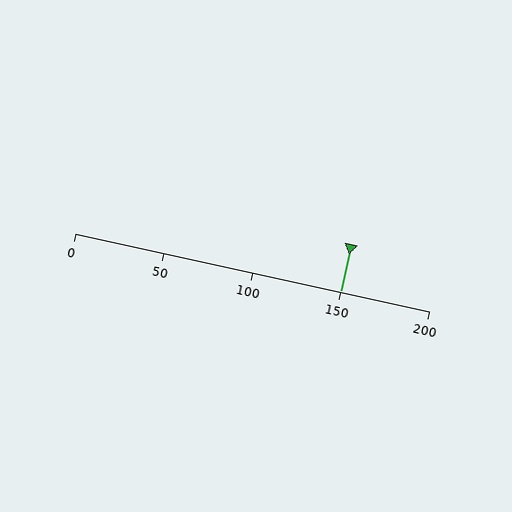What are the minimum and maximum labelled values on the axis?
The axis runs from 0 to 200.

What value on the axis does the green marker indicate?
The marker indicates approximately 150.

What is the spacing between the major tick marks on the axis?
The major ticks are spaced 50 apart.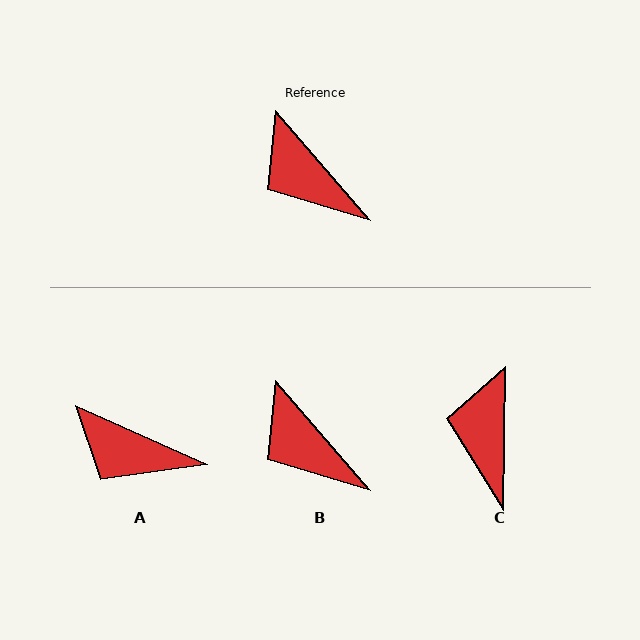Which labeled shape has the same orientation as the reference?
B.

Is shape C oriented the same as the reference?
No, it is off by about 42 degrees.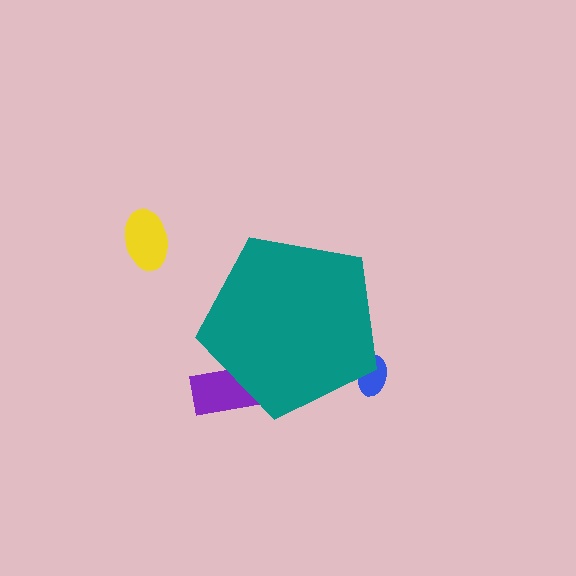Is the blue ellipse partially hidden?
Yes, the blue ellipse is partially hidden behind the teal pentagon.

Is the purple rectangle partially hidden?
Yes, the purple rectangle is partially hidden behind the teal pentagon.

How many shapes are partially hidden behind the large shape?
2 shapes are partially hidden.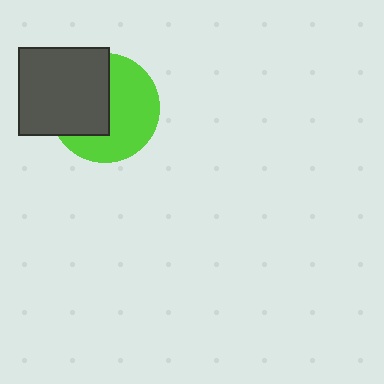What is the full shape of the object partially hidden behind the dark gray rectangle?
The partially hidden object is a lime circle.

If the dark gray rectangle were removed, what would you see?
You would see the complete lime circle.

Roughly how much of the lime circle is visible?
About half of it is visible (roughly 56%).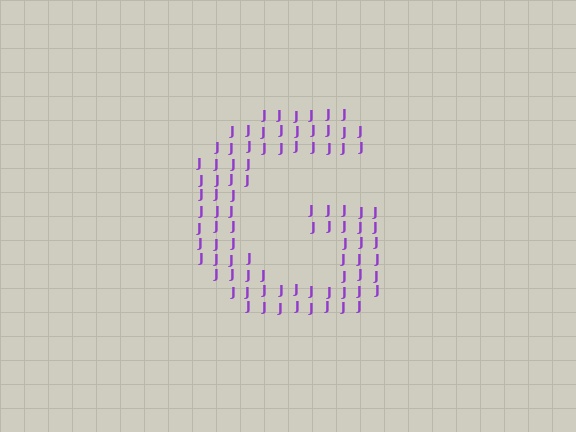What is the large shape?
The large shape is the letter G.